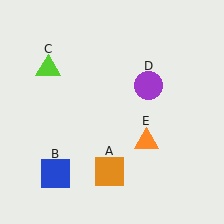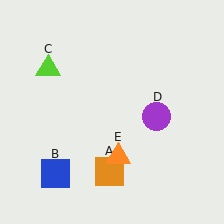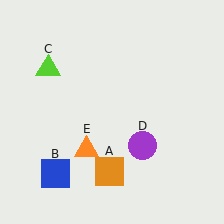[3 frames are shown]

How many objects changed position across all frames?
2 objects changed position: purple circle (object D), orange triangle (object E).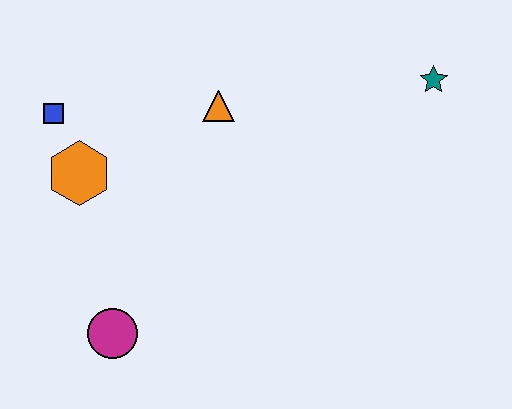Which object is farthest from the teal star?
The magenta circle is farthest from the teal star.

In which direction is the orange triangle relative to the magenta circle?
The orange triangle is above the magenta circle.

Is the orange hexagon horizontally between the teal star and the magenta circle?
No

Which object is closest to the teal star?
The orange triangle is closest to the teal star.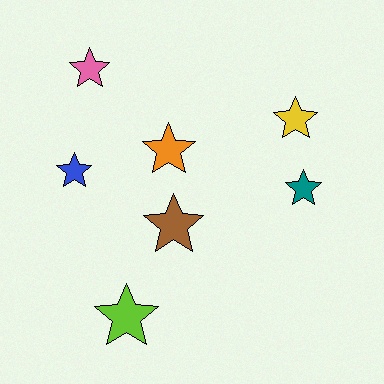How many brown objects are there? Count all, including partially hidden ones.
There is 1 brown object.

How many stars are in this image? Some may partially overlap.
There are 7 stars.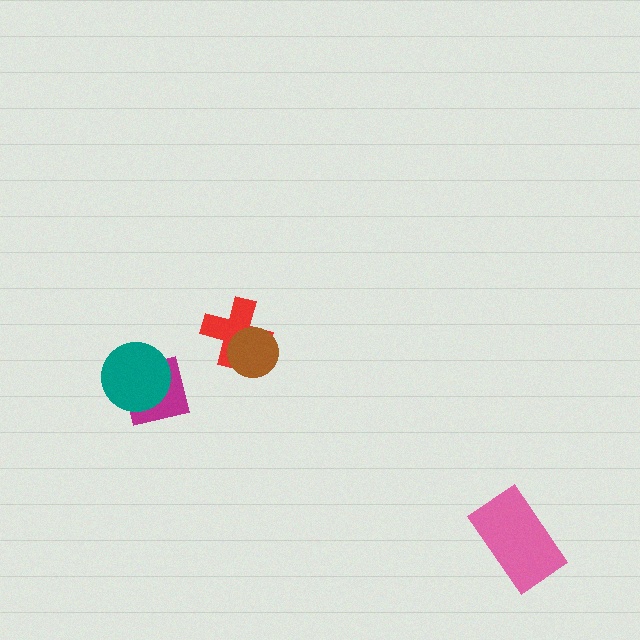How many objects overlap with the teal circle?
1 object overlaps with the teal circle.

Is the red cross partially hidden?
Yes, it is partially covered by another shape.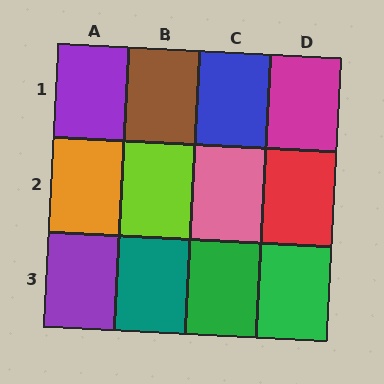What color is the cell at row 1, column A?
Purple.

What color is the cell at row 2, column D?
Red.